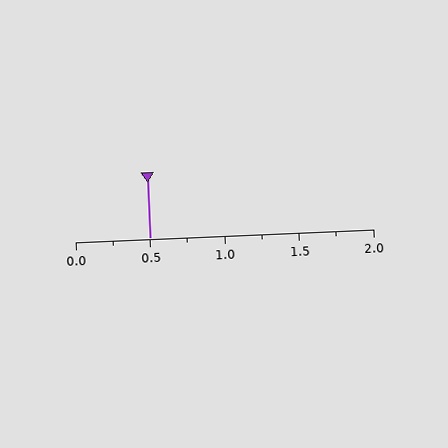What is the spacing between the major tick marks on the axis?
The major ticks are spaced 0.5 apart.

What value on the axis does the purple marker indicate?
The marker indicates approximately 0.5.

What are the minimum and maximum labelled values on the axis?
The axis runs from 0.0 to 2.0.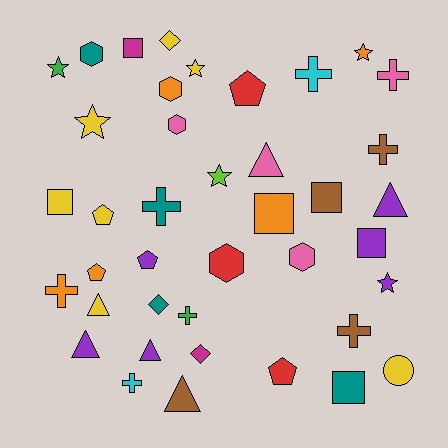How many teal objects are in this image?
There are 4 teal objects.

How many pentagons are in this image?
There are 5 pentagons.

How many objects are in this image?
There are 40 objects.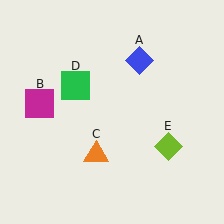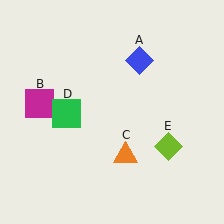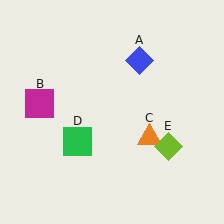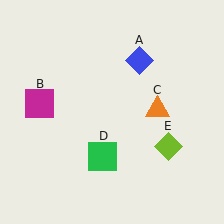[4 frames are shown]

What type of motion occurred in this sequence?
The orange triangle (object C), green square (object D) rotated counterclockwise around the center of the scene.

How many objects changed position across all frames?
2 objects changed position: orange triangle (object C), green square (object D).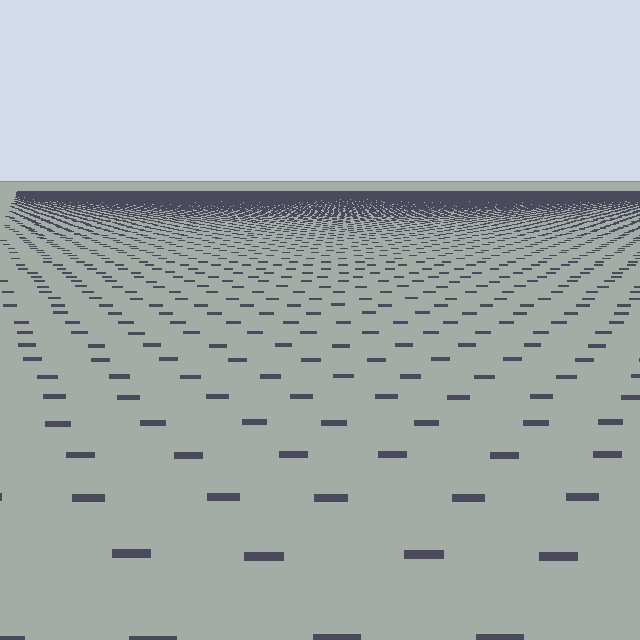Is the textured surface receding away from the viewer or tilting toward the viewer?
The surface is receding away from the viewer. Texture elements get smaller and denser toward the top.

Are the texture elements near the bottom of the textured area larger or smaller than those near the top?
Larger. Near the bottom, elements are closer to the viewer and appear at a bigger on-screen size.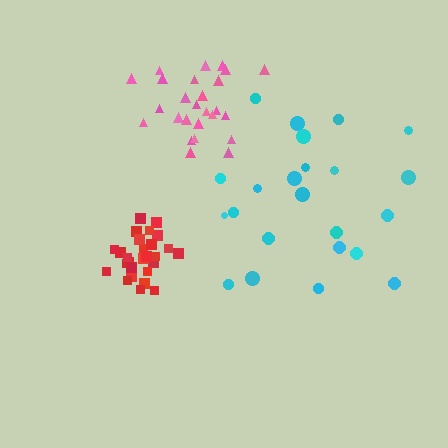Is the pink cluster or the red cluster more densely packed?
Red.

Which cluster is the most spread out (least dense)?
Cyan.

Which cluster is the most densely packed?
Red.